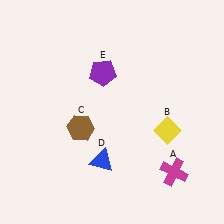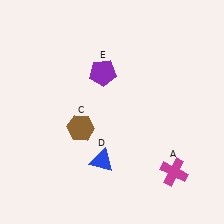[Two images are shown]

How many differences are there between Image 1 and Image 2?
There is 1 difference between the two images.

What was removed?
The yellow diamond (B) was removed in Image 2.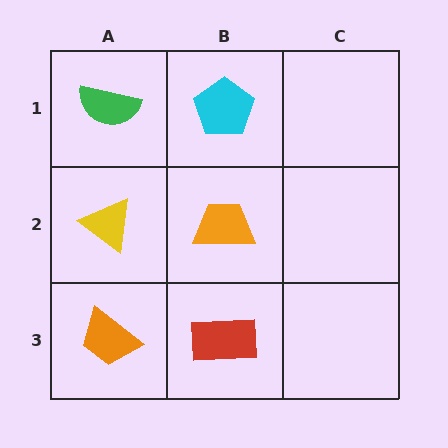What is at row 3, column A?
An orange trapezoid.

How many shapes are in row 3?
2 shapes.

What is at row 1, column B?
A cyan pentagon.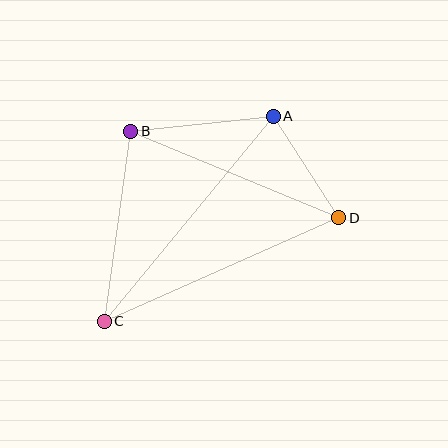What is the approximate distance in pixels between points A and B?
The distance between A and B is approximately 143 pixels.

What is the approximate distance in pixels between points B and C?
The distance between B and C is approximately 192 pixels.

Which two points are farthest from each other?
Points A and C are farthest from each other.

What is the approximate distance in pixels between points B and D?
The distance between B and D is approximately 225 pixels.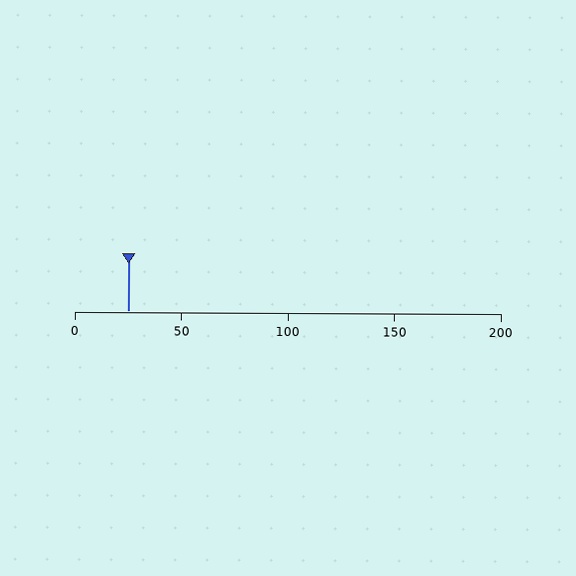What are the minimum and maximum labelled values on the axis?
The axis runs from 0 to 200.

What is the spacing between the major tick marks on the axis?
The major ticks are spaced 50 apart.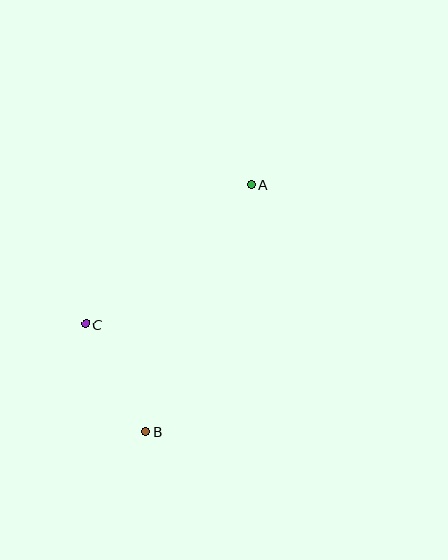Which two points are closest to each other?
Points B and C are closest to each other.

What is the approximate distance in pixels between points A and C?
The distance between A and C is approximately 216 pixels.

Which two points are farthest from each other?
Points A and B are farthest from each other.